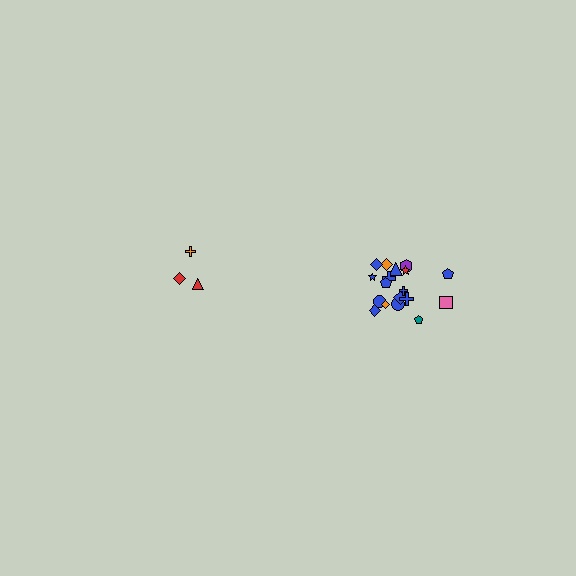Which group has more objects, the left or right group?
The right group.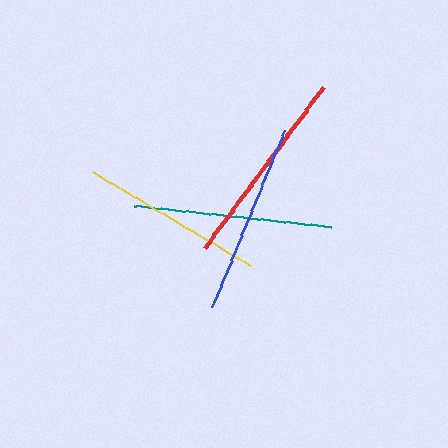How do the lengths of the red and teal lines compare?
The red and teal lines are approximately the same length.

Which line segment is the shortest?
The yellow line is the shortest at approximately 183 pixels.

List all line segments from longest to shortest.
From longest to shortest: red, teal, blue, yellow.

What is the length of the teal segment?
The teal segment is approximately 198 pixels long.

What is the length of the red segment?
The red segment is approximately 200 pixels long.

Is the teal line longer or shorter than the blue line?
The teal line is longer than the blue line.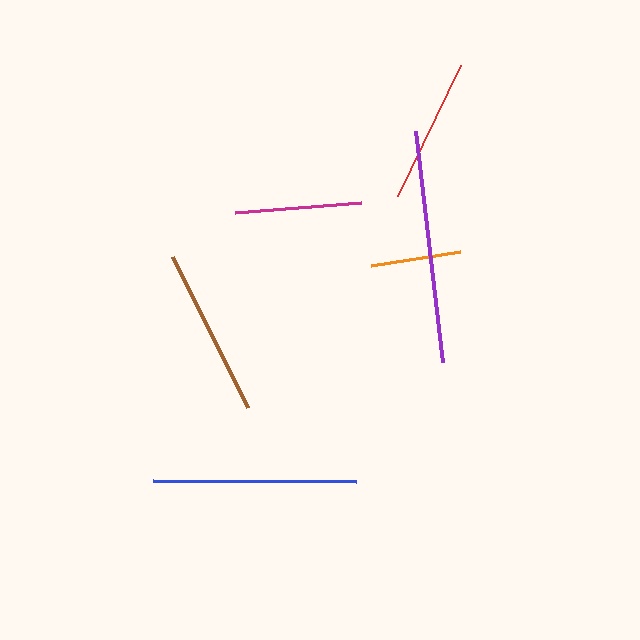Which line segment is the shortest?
The orange line is the shortest at approximately 91 pixels.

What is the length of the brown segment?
The brown segment is approximately 169 pixels long.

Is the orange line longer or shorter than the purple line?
The purple line is longer than the orange line.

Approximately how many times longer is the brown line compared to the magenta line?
The brown line is approximately 1.3 times the length of the magenta line.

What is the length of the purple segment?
The purple segment is approximately 233 pixels long.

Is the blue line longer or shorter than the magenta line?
The blue line is longer than the magenta line.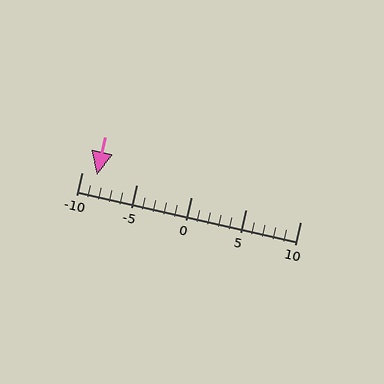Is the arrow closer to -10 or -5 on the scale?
The arrow is closer to -10.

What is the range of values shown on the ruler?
The ruler shows values from -10 to 10.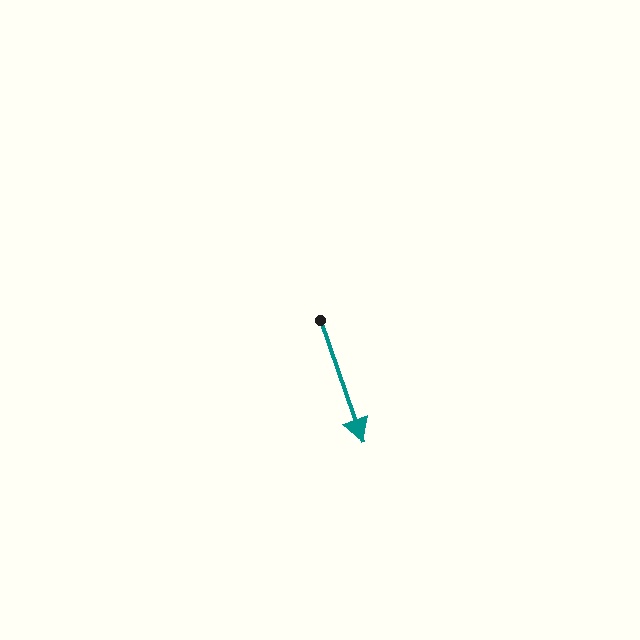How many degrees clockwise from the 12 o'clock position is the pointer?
Approximately 161 degrees.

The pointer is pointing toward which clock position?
Roughly 5 o'clock.